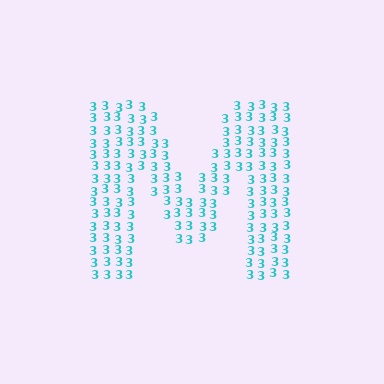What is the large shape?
The large shape is the letter M.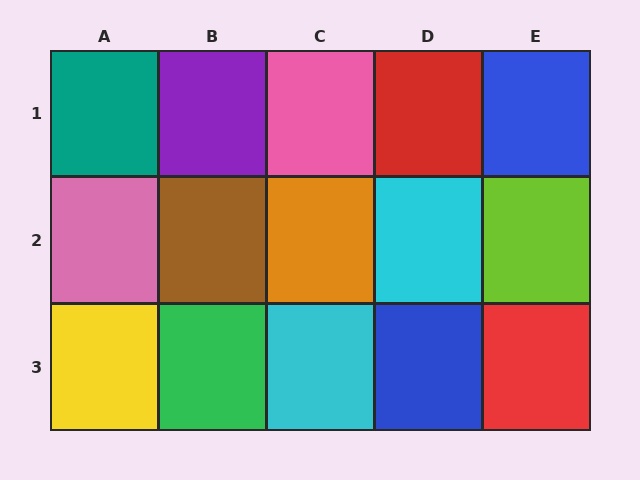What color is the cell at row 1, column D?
Red.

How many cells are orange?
1 cell is orange.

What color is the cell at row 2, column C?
Orange.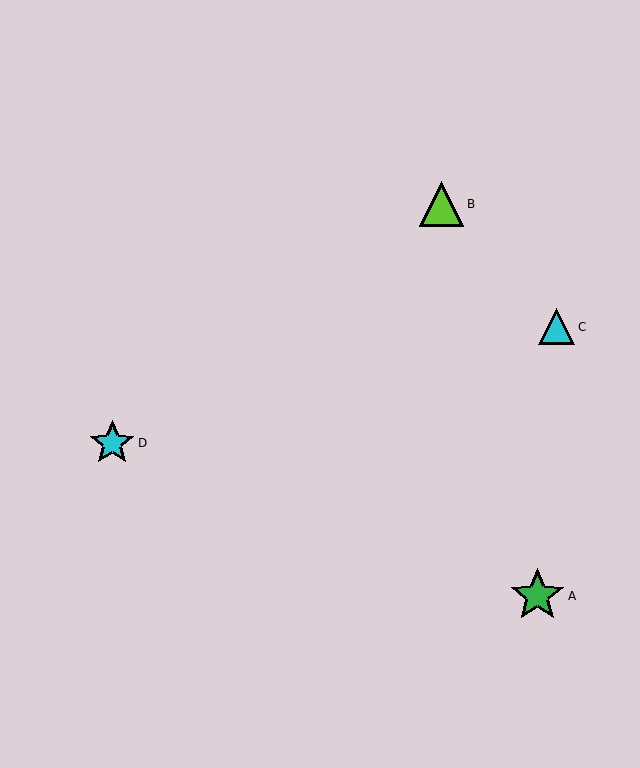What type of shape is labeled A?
Shape A is a green star.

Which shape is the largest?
The green star (labeled A) is the largest.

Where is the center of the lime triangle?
The center of the lime triangle is at (441, 204).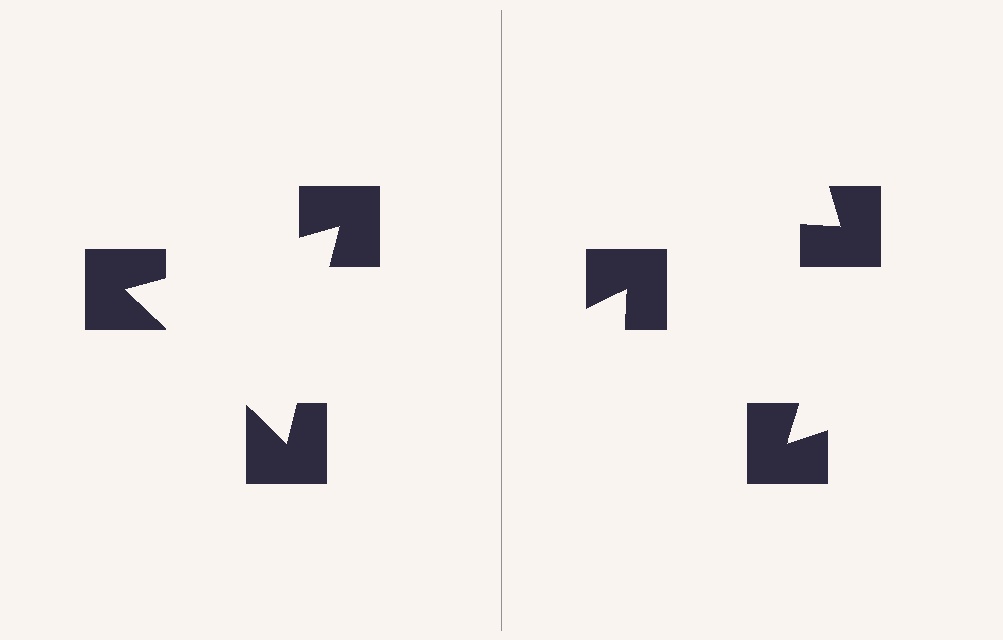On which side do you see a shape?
An illusory triangle appears on the left side. On the right side the wedge cuts are rotated, so no coherent shape forms.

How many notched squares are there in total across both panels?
6 — 3 on each side.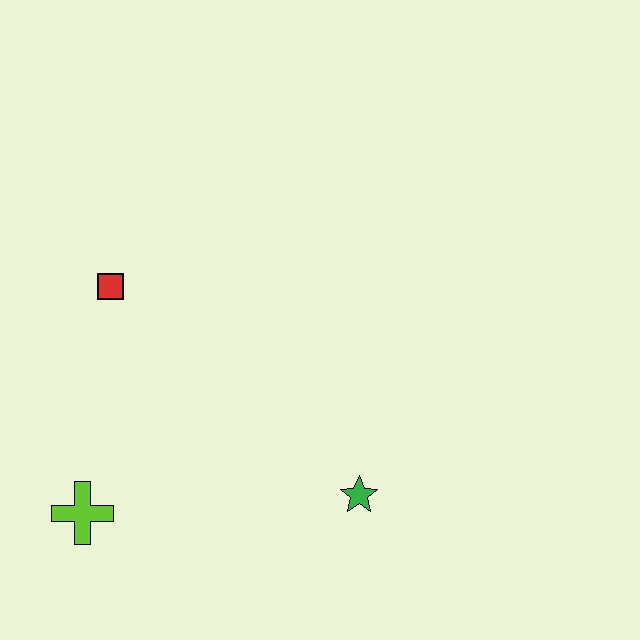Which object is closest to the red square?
The lime cross is closest to the red square.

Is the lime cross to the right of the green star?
No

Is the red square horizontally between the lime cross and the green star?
Yes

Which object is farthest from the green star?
The red square is farthest from the green star.